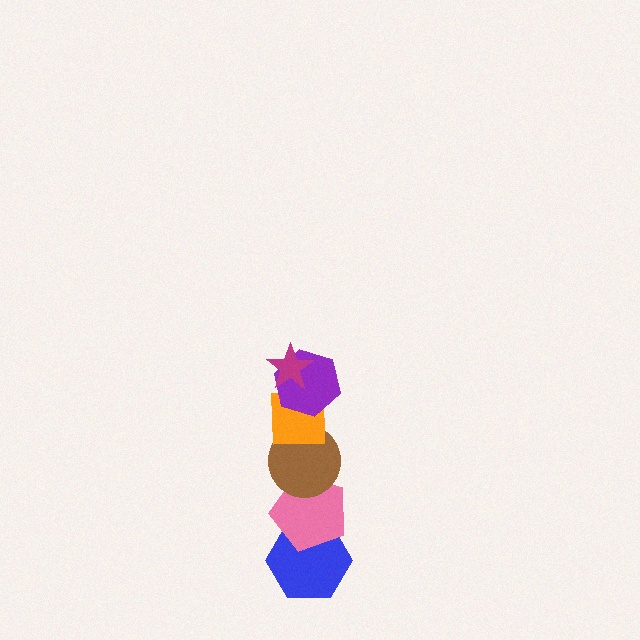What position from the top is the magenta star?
The magenta star is 1st from the top.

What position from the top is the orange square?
The orange square is 3rd from the top.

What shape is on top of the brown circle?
The orange square is on top of the brown circle.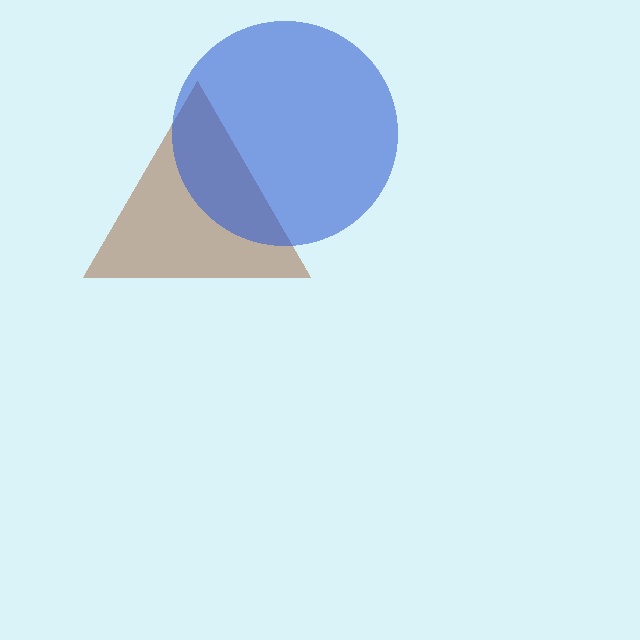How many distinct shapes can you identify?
There are 2 distinct shapes: a brown triangle, a blue circle.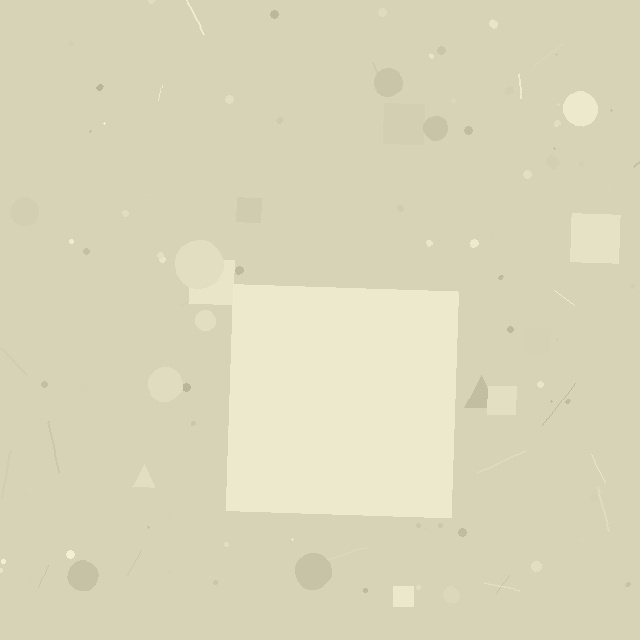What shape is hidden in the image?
A square is hidden in the image.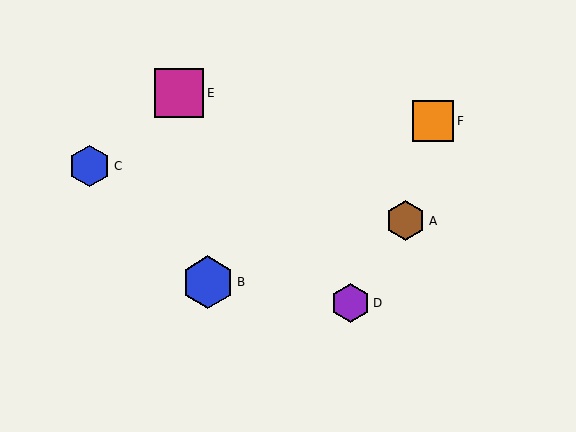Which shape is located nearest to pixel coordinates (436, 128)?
The orange square (labeled F) at (433, 121) is nearest to that location.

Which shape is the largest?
The blue hexagon (labeled B) is the largest.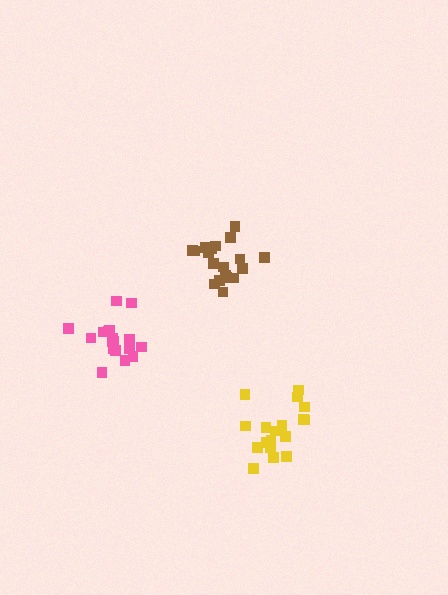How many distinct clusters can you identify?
There are 3 distinct clusters.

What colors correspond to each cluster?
The clusters are colored: pink, brown, yellow.